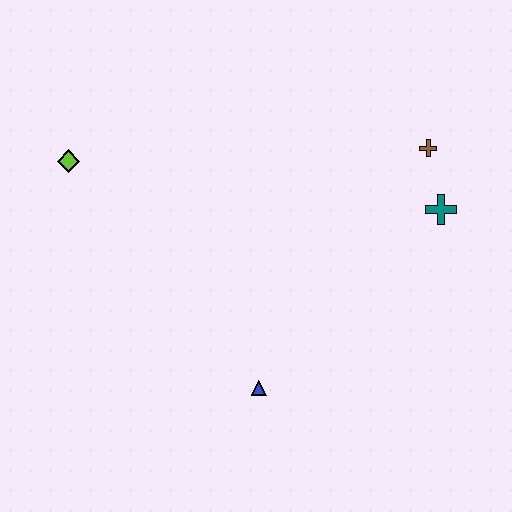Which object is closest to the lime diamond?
The blue triangle is closest to the lime diamond.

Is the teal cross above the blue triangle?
Yes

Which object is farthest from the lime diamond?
The teal cross is farthest from the lime diamond.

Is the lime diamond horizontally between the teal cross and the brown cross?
No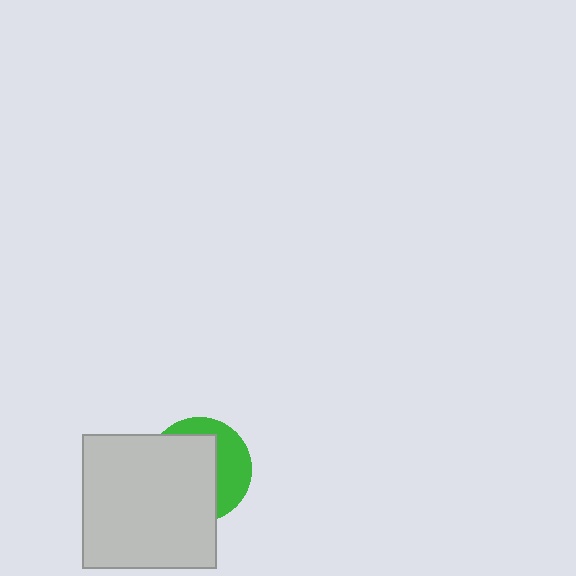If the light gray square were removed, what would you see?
You would see the complete green circle.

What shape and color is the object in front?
The object in front is a light gray square.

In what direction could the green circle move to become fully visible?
The green circle could move right. That would shift it out from behind the light gray square entirely.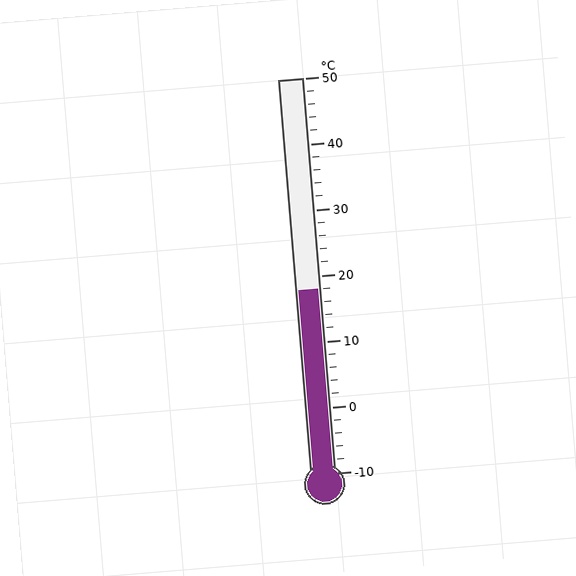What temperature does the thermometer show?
The thermometer shows approximately 18°C.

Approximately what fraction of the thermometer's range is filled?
The thermometer is filled to approximately 45% of its range.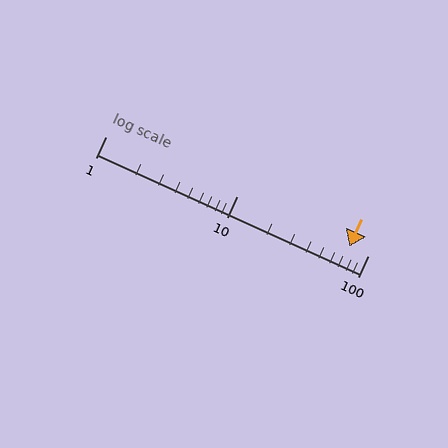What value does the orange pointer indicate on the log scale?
The pointer indicates approximately 72.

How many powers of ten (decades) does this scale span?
The scale spans 2 decades, from 1 to 100.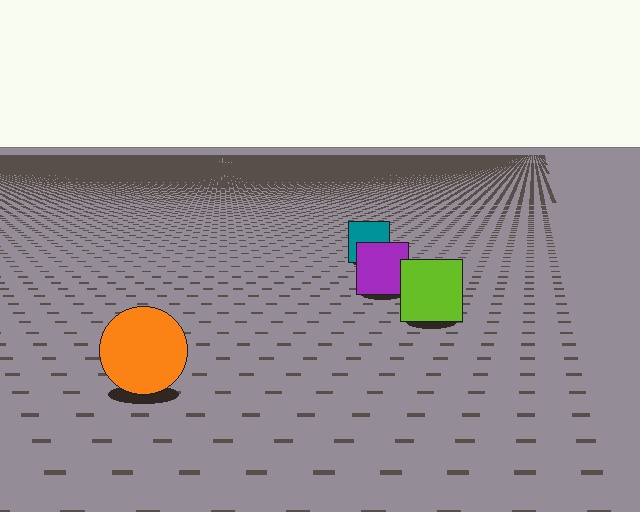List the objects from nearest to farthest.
From nearest to farthest: the orange circle, the lime square, the purple square, the teal square.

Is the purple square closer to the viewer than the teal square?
Yes. The purple square is closer — you can tell from the texture gradient: the ground texture is coarser near it.